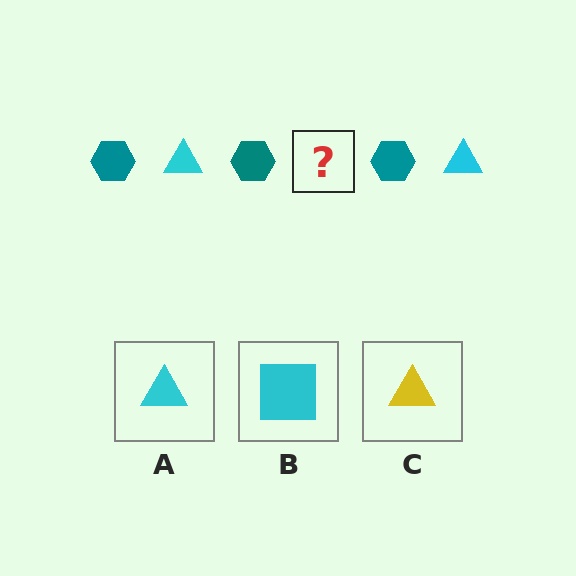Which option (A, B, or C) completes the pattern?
A.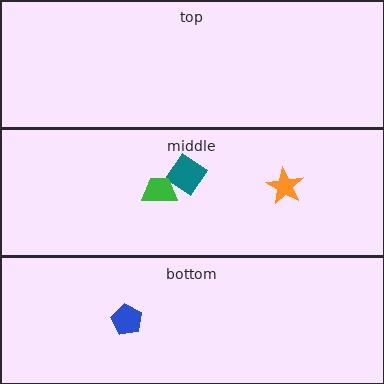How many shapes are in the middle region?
3.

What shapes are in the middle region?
The teal diamond, the green trapezoid, the orange star.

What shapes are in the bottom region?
The blue pentagon.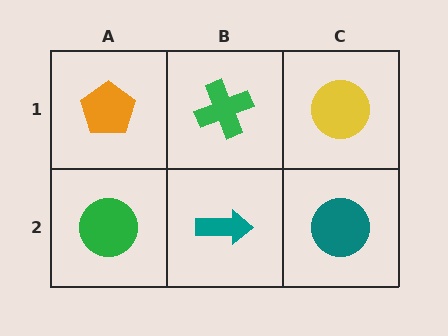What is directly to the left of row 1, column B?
An orange pentagon.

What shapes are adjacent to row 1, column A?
A green circle (row 2, column A), a green cross (row 1, column B).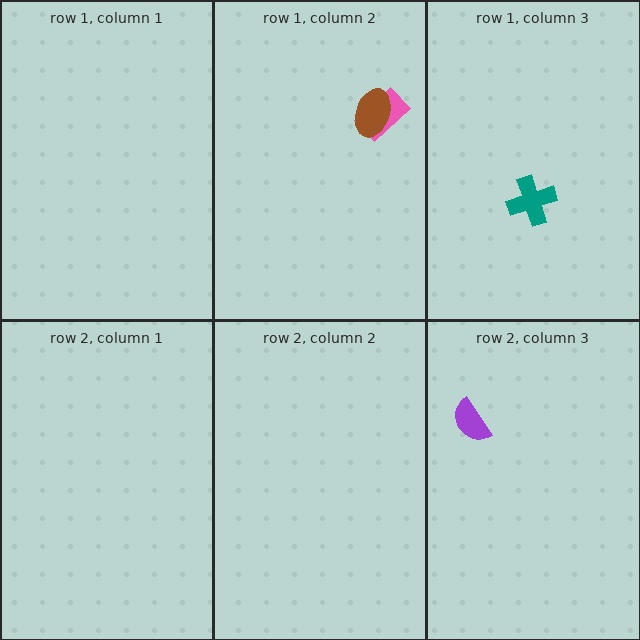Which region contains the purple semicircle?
The row 2, column 3 region.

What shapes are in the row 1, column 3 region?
The teal cross.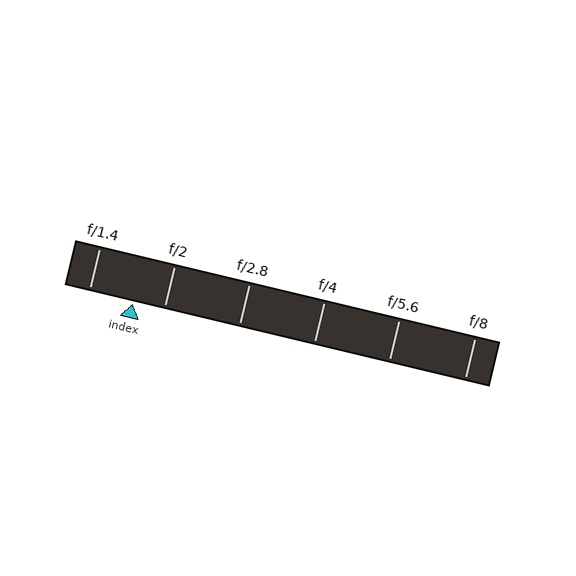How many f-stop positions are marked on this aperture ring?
There are 6 f-stop positions marked.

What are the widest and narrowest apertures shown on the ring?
The widest aperture shown is f/1.4 and the narrowest is f/8.